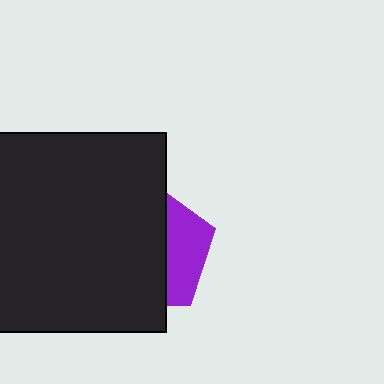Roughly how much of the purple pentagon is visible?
A small part of it is visible (roughly 32%).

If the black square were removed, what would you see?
You would see the complete purple pentagon.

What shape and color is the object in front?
The object in front is a black square.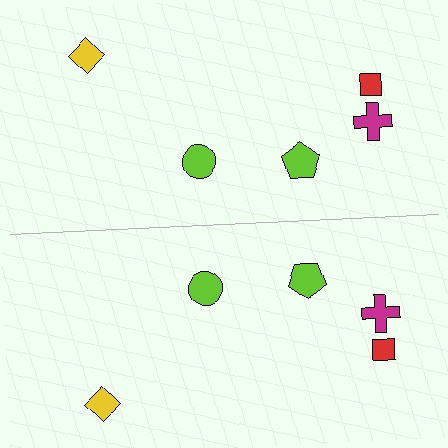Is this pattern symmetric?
Yes, this pattern has bilateral (reflection) symmetry.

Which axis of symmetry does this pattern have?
The pattern has a horizontal axis of symmetry running through the center of the image.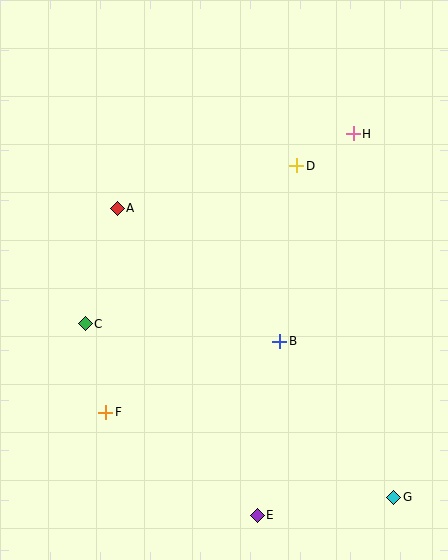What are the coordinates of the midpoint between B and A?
The midpoint between B and A is at (199, 275).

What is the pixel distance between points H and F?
The distance between H and F is 373 pixels.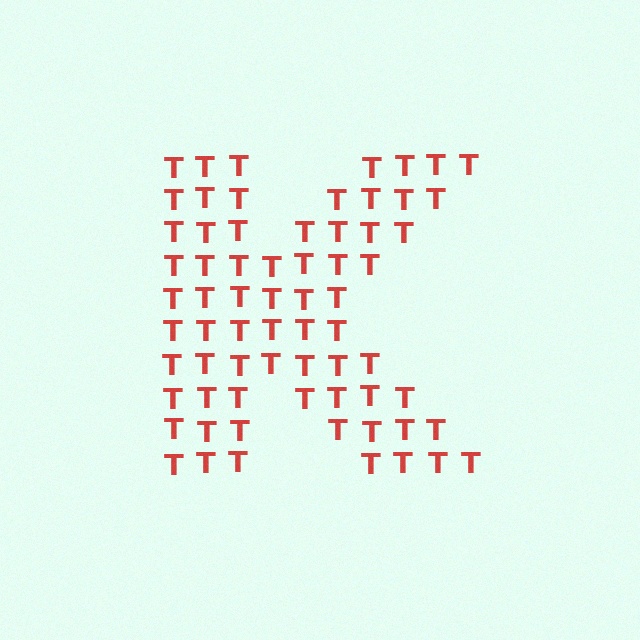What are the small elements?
The small elements are letter T's.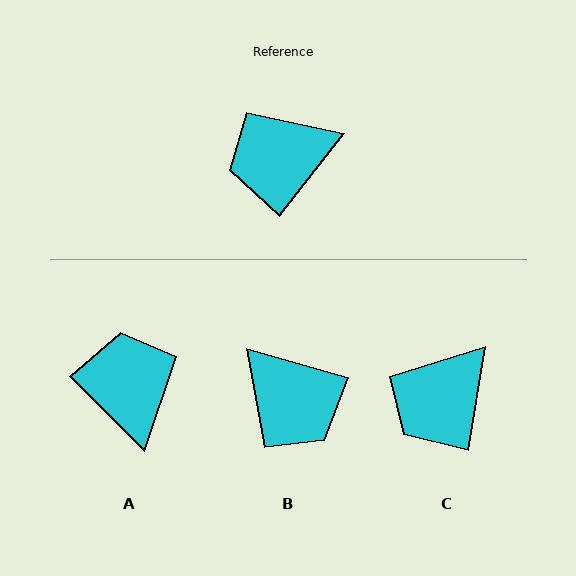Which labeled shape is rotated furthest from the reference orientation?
B, about 112 degrees away.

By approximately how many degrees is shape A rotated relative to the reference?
Approximately 96 degrees clockwise.